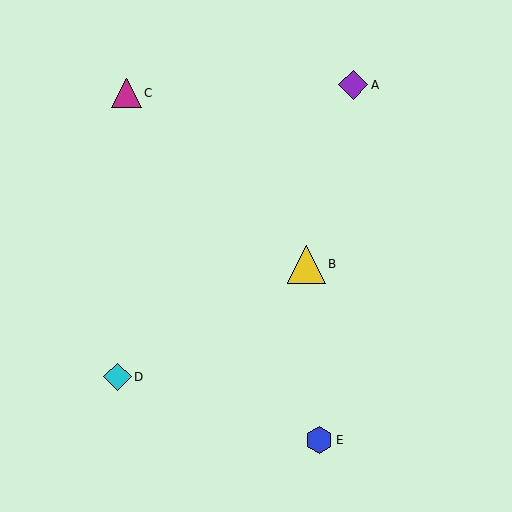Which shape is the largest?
The yellow triangle (labeled B) is the largest.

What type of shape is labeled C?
Shape C is a magenta triangle.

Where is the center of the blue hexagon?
The center of the blue hexagon is at (319, 440).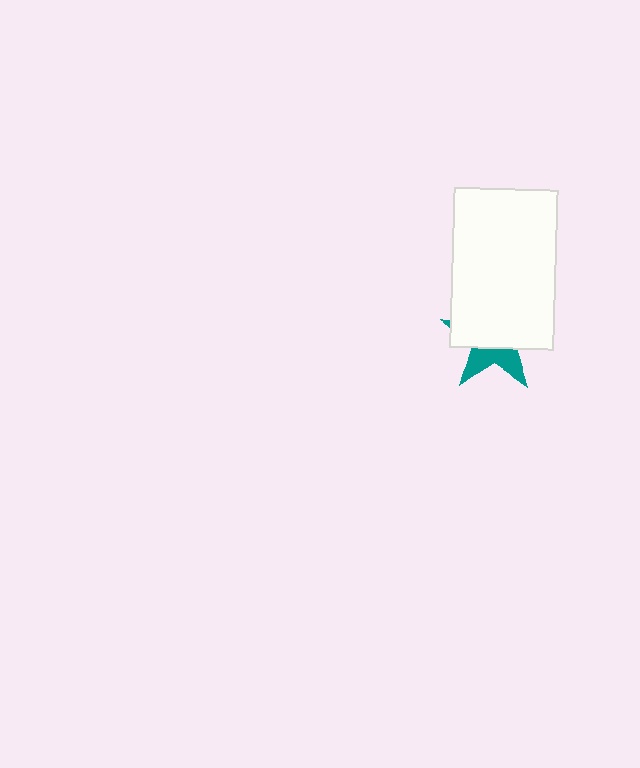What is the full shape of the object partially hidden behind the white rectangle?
The partially hidden object is a teal star.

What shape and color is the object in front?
The object in front is a white rectangle.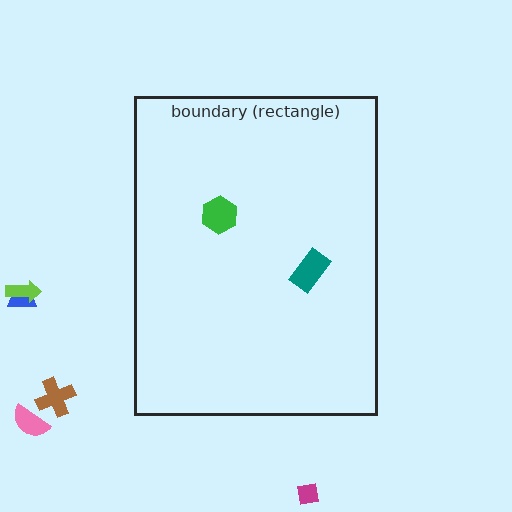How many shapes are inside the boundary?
2 inside, 5 outside.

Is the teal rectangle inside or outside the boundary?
Inside.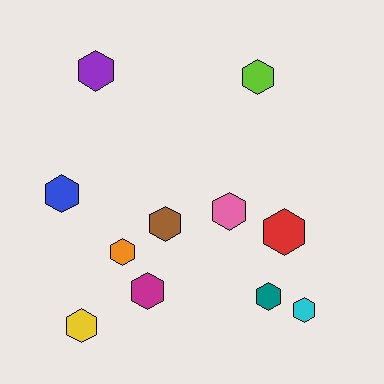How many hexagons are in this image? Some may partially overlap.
There are 11 hexagons.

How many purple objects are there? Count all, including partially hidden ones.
There is 1 purple object.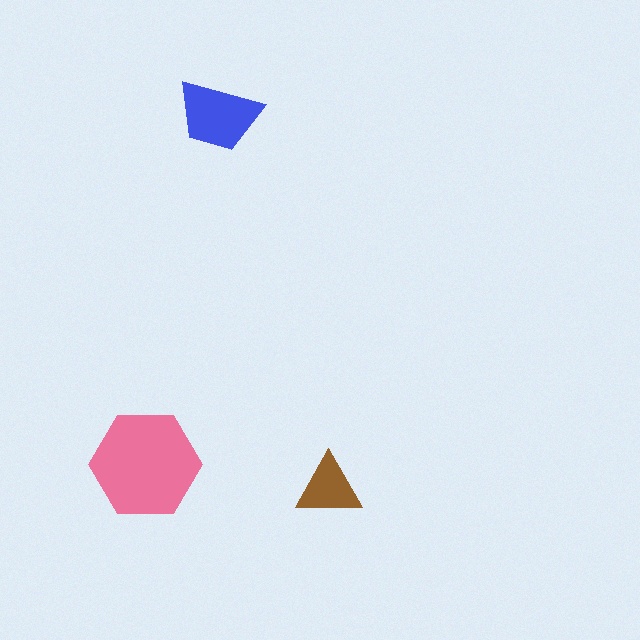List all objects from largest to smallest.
The pink hexagon, the blue trapezoid, the brown triangle.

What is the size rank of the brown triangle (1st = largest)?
3rd.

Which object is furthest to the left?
The pink hexagon is leftmost.